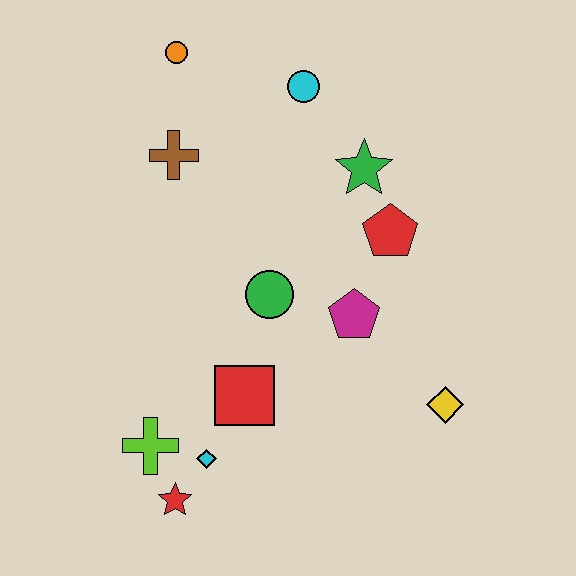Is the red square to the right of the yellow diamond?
No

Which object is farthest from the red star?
The orange circle is farthest from the red star.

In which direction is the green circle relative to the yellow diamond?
The green circle is to the left of the yellow diamond.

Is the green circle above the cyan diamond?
Yes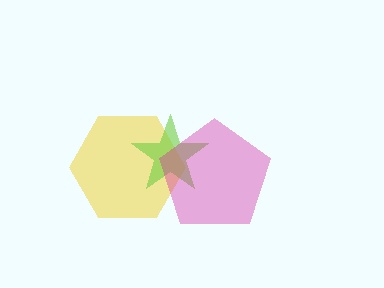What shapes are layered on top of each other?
The layered shapes are: a yellow hexagon, a lime star, a magenta pentagon.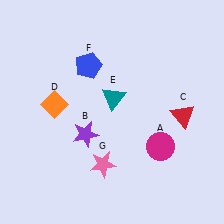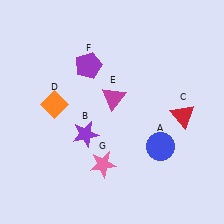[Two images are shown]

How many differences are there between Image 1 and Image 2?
There are 3 differences between the two images.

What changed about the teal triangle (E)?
In Image 1, E is teal. In Image 2, it changed to magenta.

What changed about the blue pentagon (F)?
In Image 1, F is blue. In Image 2, it changed to purple.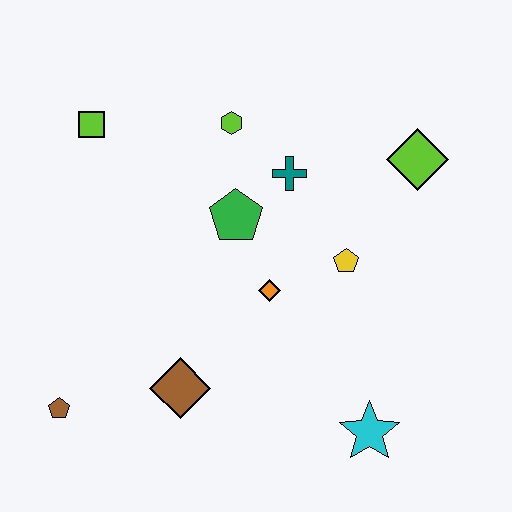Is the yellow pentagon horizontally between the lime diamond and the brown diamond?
Yes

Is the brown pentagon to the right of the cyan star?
No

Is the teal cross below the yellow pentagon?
No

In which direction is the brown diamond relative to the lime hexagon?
The brown diamond is below the lime hexagon.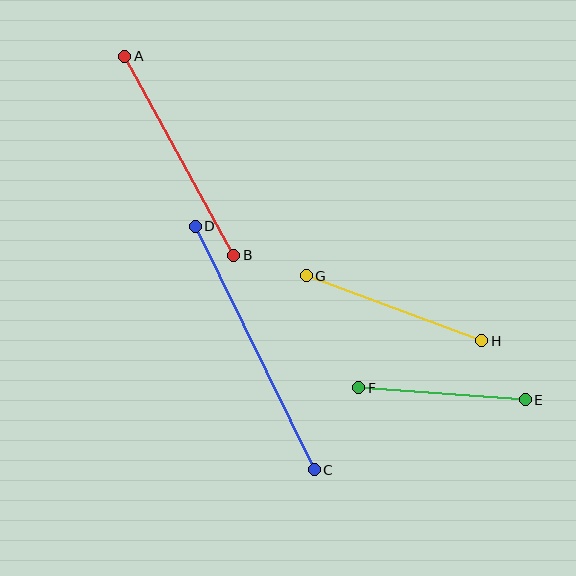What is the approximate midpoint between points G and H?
The midpoint is at approximately (394, 308) pixels.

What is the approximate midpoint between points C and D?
The midpoint is at approximately (255, 348) pixels.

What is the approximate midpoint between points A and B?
The midpoint is at approximately (179, 156) pixels.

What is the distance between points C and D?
The distance is approximately 271 pixels.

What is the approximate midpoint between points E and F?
The midpoint is at approximately (442, 394) pixels.